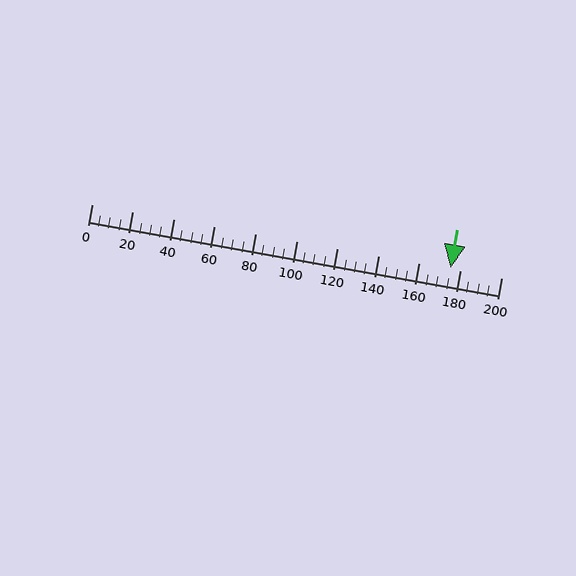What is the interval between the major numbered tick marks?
The major tick marks are spaced 20 units apart.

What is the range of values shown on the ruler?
The ruler shows values from 0 to 200.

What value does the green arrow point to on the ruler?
The green arrow points to approximately 175.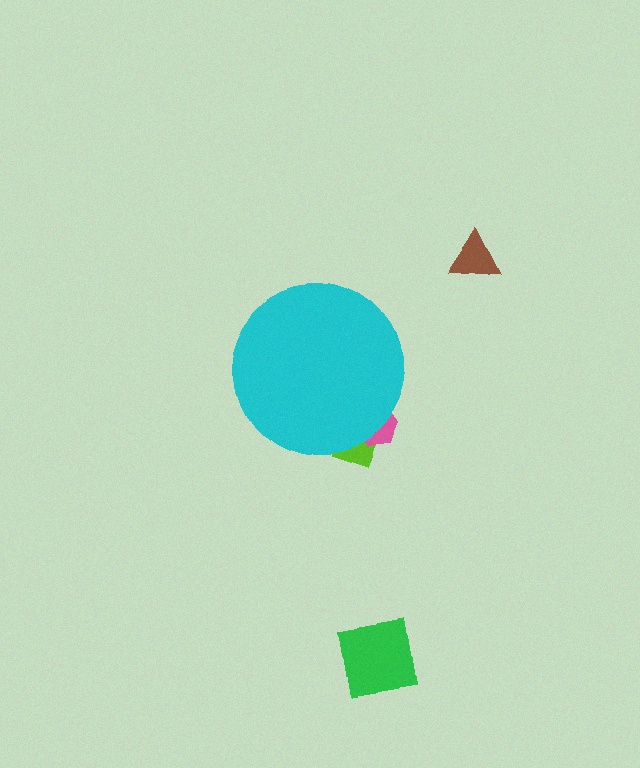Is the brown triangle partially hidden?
No, the brown triangle is fully visible.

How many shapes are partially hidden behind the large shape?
2 shapes are partially hidden.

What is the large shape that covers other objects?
A cyan circle.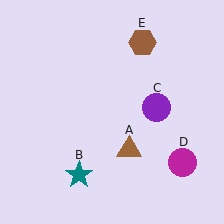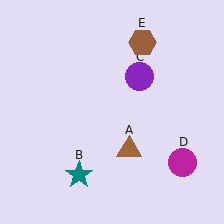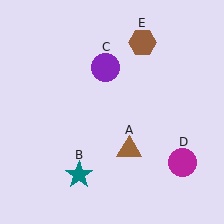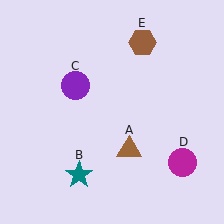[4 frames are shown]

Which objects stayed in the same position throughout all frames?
Brown triangle (object A) and teal star (object B) and magenta circle (object D) and brown hexagon (object E) remained stationary.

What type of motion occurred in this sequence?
The purple circle (object C) rotated counterclockwise around the center of the scene.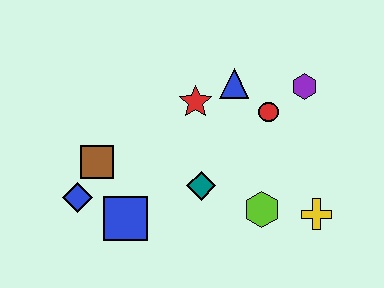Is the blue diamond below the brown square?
Yes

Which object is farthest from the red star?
The yellow cross is farthest from the red star.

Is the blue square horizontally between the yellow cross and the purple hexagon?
No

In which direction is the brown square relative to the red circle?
The brown square is to the left of the red circle.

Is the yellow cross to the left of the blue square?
No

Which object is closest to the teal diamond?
The lime hexagon is closest to the teal diamond.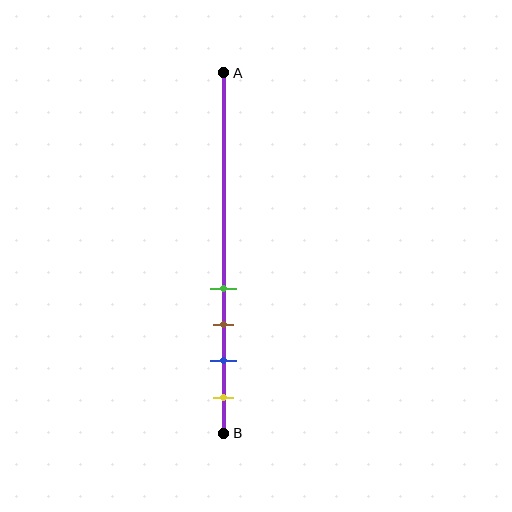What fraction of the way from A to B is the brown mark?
The brown mark is approximately 70% (0.7) of the way from A to B.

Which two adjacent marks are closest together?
The green and brown marks are the closest adjacent pair.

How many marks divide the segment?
There are 4 marks dividing the segment.